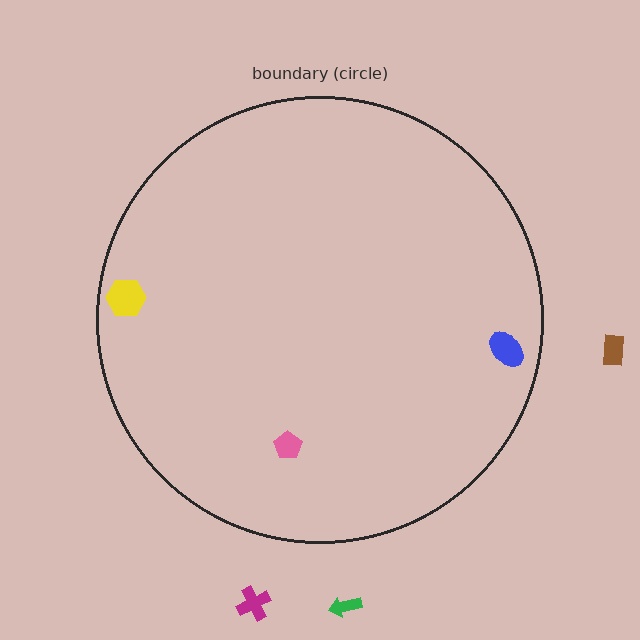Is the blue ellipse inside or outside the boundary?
Inside.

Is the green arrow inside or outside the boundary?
Outside.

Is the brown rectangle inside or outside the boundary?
Outside.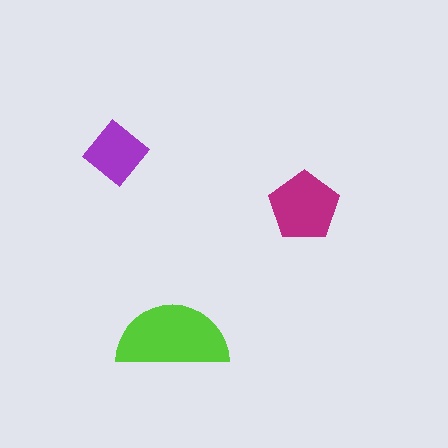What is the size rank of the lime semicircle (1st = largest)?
1st.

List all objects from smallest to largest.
The purple diamond, the magenta pentagon, the lime semicircle.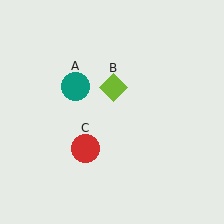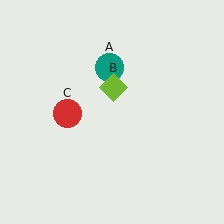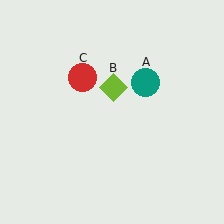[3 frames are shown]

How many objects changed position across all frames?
2 objects changed position: teal circle (object A), red circle (object C).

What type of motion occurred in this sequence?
The teal circle (object A), red circle (object C) rotated clockwise around the center of the scene.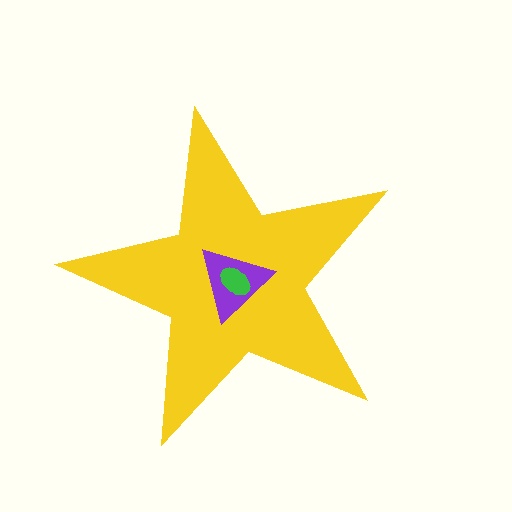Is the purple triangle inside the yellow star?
Yes.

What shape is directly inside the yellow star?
The purple triangle.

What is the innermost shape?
The green ellipse.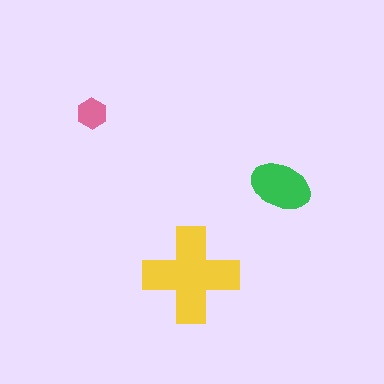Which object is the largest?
The yellow cross.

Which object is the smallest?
The pink hexagon.